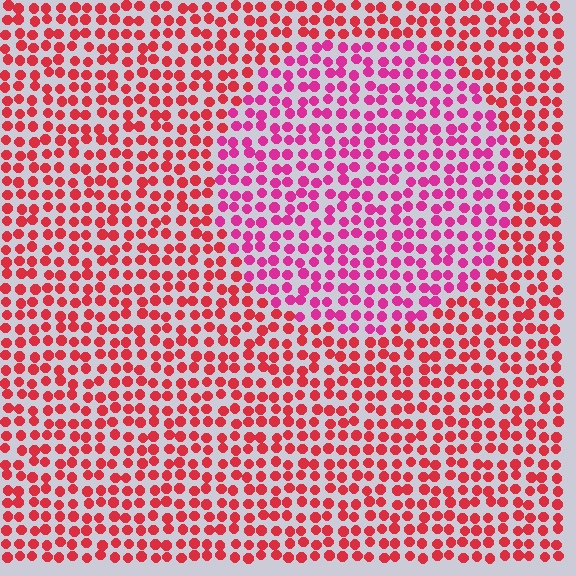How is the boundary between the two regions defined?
The boundary is defined purely by a slight shift in hue (about 32 degrees). Spacing, size, and orientation are identical on both sides.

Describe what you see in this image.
The image is filled with small red elements in a uniform arrangement. A circle-shaped region is visible where the elements are tinted to a slightly different hue, forming a subtle color boundary.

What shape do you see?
I see a circle.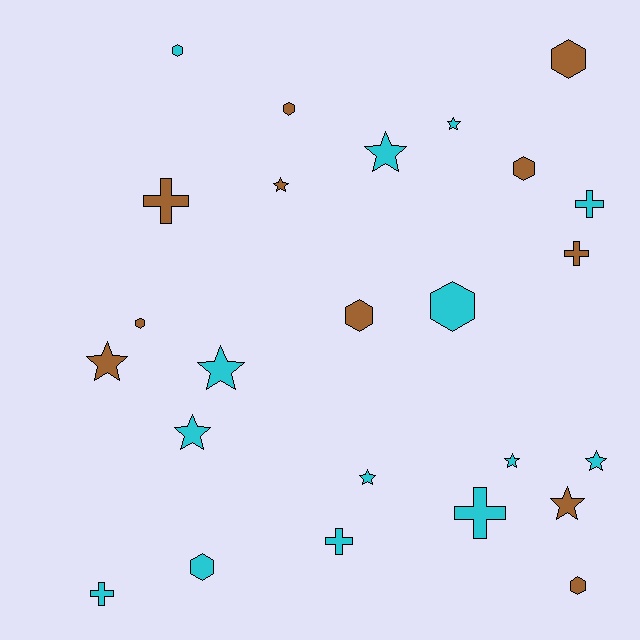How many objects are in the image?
There are 25 objects.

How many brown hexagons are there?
There are 6 brown hexagons.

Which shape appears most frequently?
Star, with 10 objects.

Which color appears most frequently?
Cyan, with 14 objects.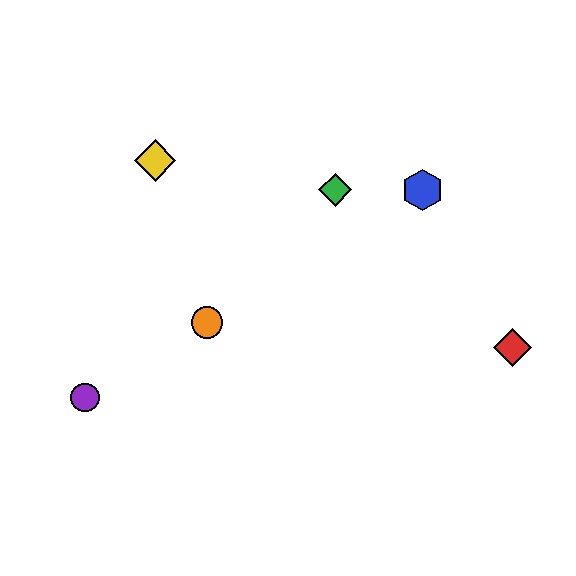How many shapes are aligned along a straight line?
3 shapes (the blue hexagon, the purple circle, the orange circle) are aligned along a straight line.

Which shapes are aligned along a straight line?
The blue hexagon, the purple circle, the orange circle are aligned along a straight line.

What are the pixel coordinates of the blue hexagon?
The blue hexagon is at (422, 190).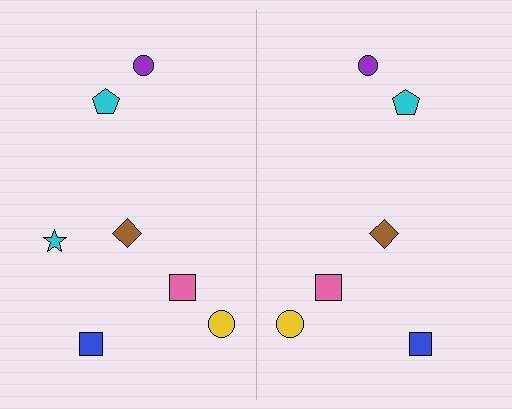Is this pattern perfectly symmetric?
No, the pattern is not perfectly symmetric. A cyan star is missing from the right side.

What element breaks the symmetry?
A cyan star is missing from the right side.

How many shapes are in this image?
There are 13 shapes in this image.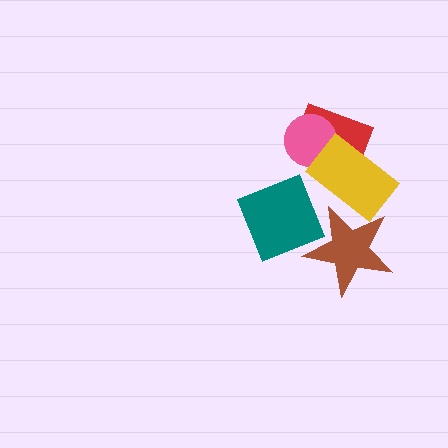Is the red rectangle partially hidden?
Yes, it is partially covered by another shape.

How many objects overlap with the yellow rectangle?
3 objects overlap with the yellow rectangle.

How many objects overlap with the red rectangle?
2 objects overlap with the red rectangle.